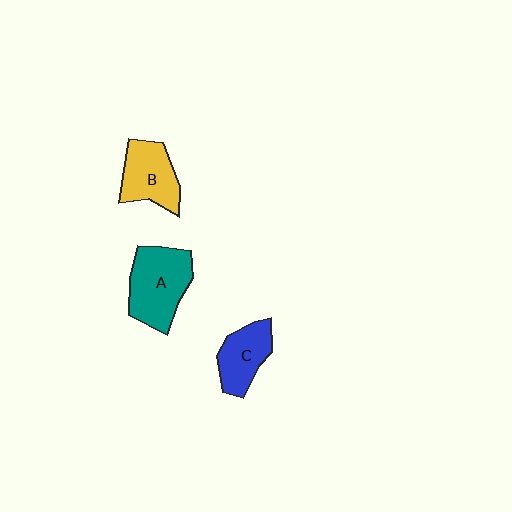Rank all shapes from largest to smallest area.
From largest to smallest: A (teal), B (yellow), C (blue).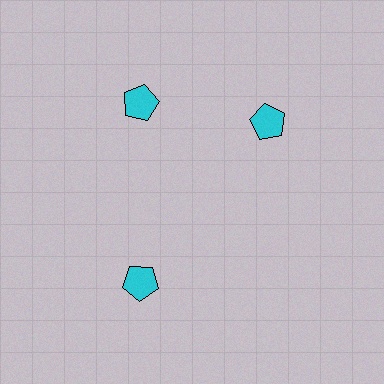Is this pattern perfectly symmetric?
No. The 3 cyan pentagons are arranged in a ring, but one element near the 3 o'clock position is rotated out of alignment along the ring, breaking the 3-fold rotational symmetry.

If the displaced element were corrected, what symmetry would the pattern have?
It would have 3-fold rotational symmetry — the pattern would map onto itself every 120 degrees.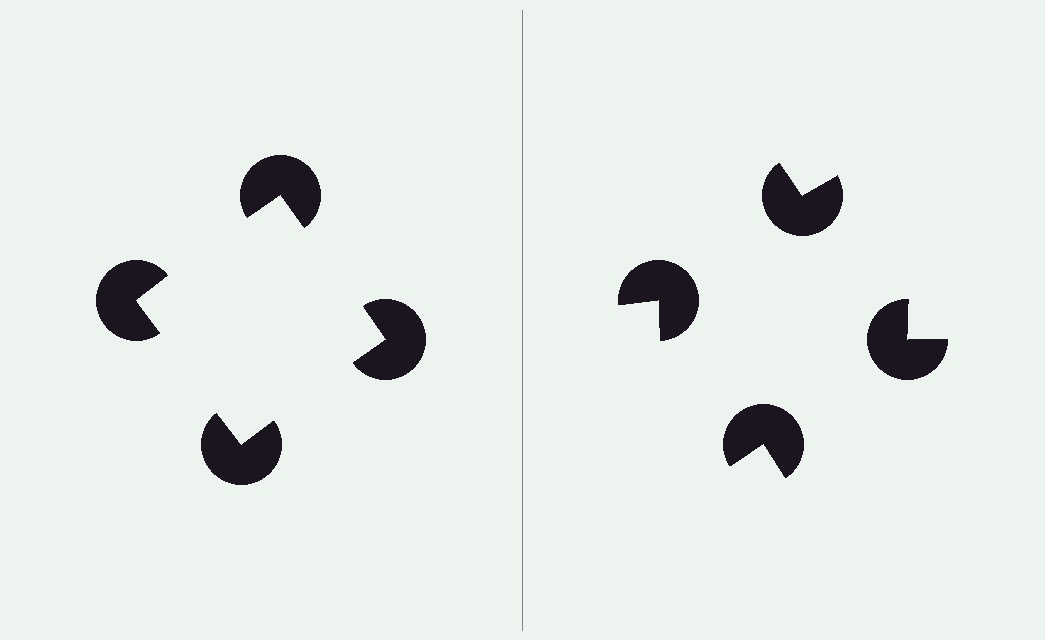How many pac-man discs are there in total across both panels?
8 — 4 on each side.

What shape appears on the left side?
An illusory square.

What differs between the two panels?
The pac-man discs are positioned identically on both sides; only the wedge orientations differ. On the left they align to a square; on the right they are misaligned.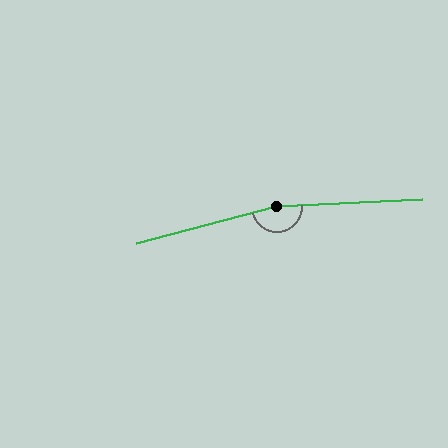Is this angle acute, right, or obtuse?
It is obtuse.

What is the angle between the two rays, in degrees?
Approximately 168 degrees.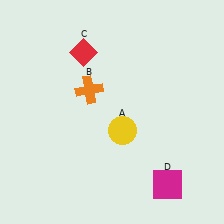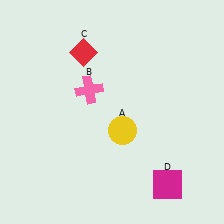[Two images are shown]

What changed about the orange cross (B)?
In Image 1, B is orange. In Image 2, it changed to pink.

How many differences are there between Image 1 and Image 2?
There is 1 difference between the two images.